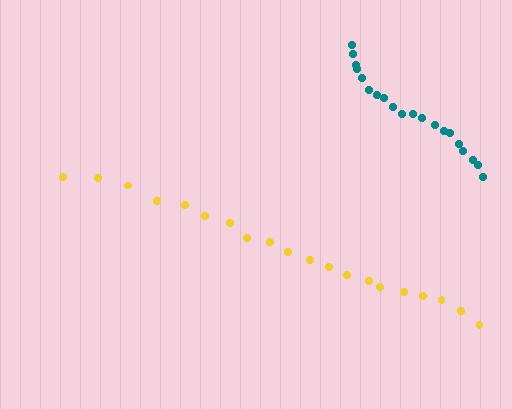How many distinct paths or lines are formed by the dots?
There are 2 distinct paths.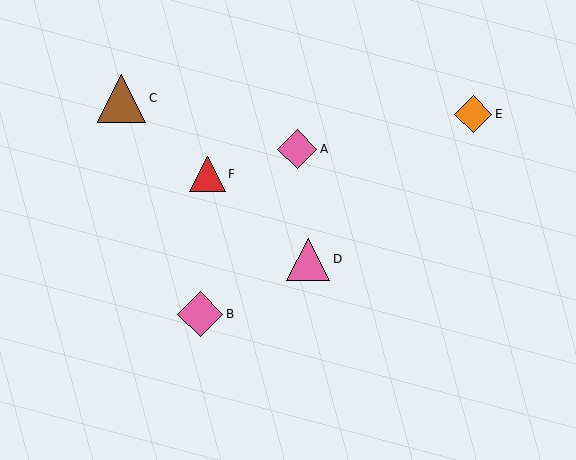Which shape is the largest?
The brown triangle (labeled C) is the largest.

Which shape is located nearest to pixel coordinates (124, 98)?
The brown triangle (labeled C) at (122, 98) is nearest to that location.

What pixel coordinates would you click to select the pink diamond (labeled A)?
Click at (297, 149) to select the pink diamond A.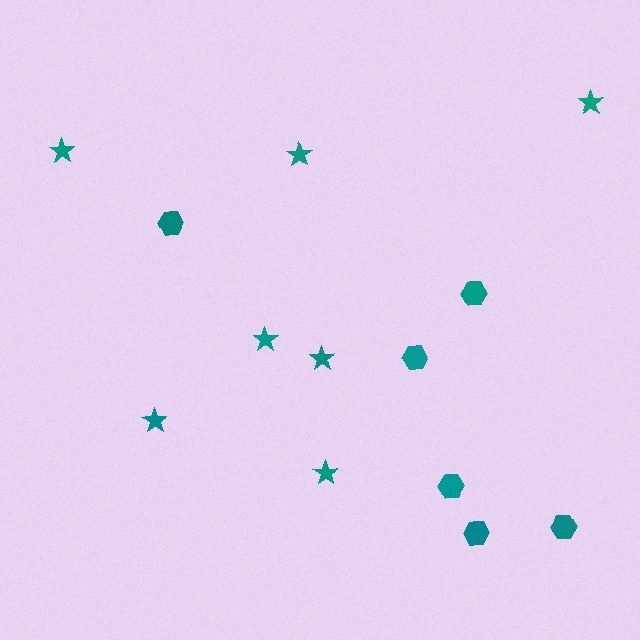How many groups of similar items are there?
There are 2 groups: one group of hexagons (6) and one group of stars (7).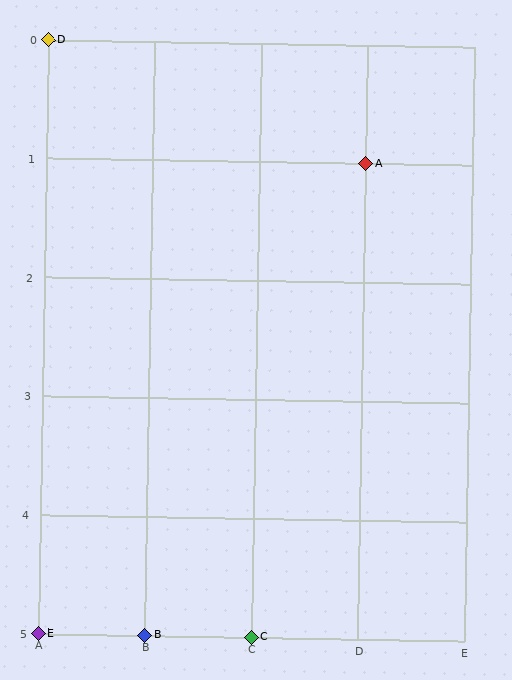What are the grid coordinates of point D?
Point D is at grid coordinates (A, 0).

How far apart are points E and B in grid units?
Points E and B are 1 column apart.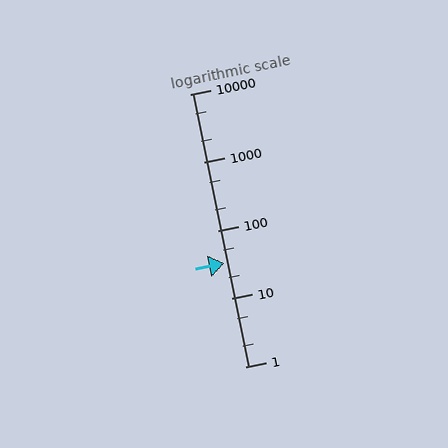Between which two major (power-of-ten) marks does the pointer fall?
The pointer is between 10 and 100.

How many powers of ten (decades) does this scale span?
The scale spans 4 decades, from 1 to 10000.